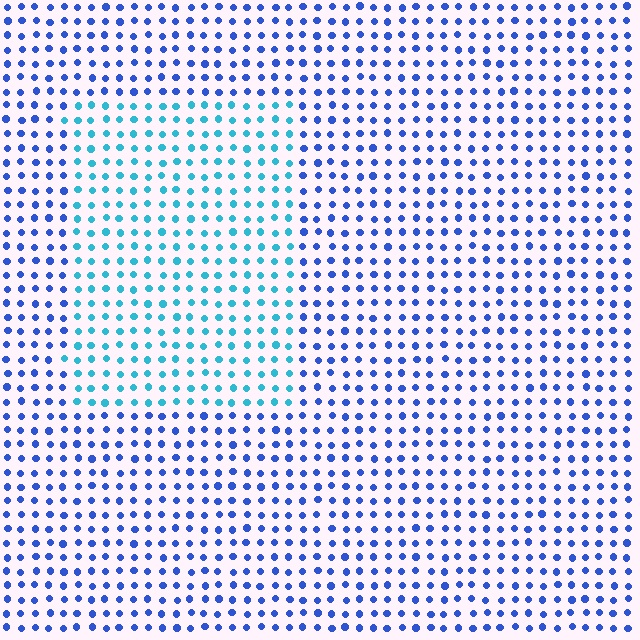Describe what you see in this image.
The image is filled with small blue elements in a uniform arrangement. A rectangle-shaped region is visible where the elements are tinted to a slightly different hue, forming a subtle color boundary.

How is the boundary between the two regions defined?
The boundary is defined purely by a slight shift in hue (about 38 degrees). Spacing, size, and orientation are identical on both sides.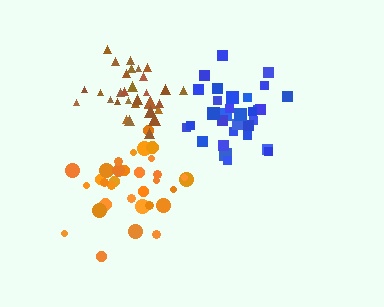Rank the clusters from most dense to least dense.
brown, blue, orange.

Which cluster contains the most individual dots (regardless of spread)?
Orange (32).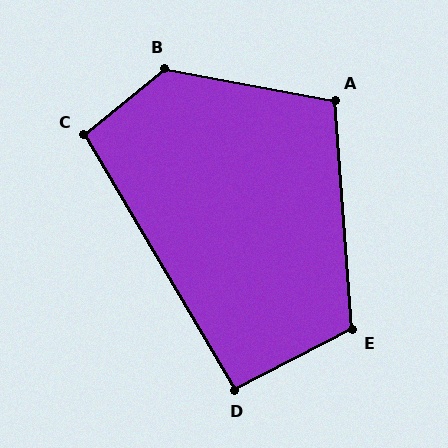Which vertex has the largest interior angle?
B, at approximately 130 degrees.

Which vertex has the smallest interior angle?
D, at approximately 93 degrees.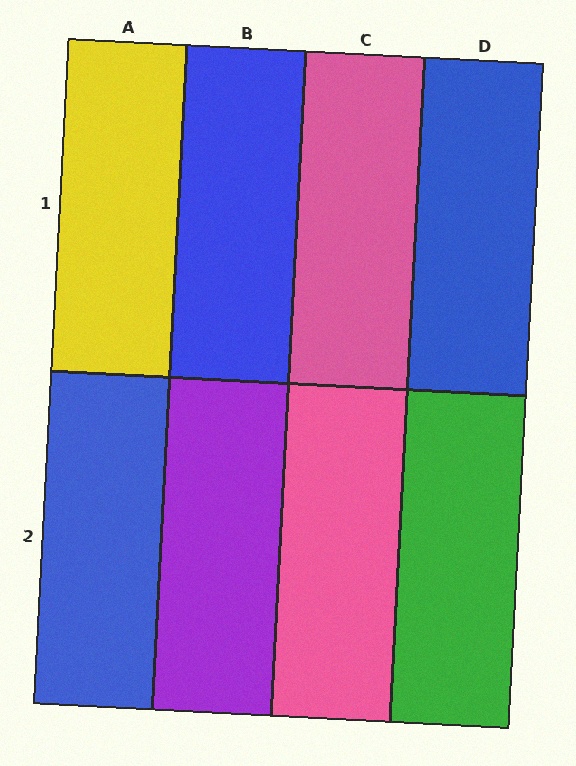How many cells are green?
1 cell is green.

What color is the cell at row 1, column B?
Blue.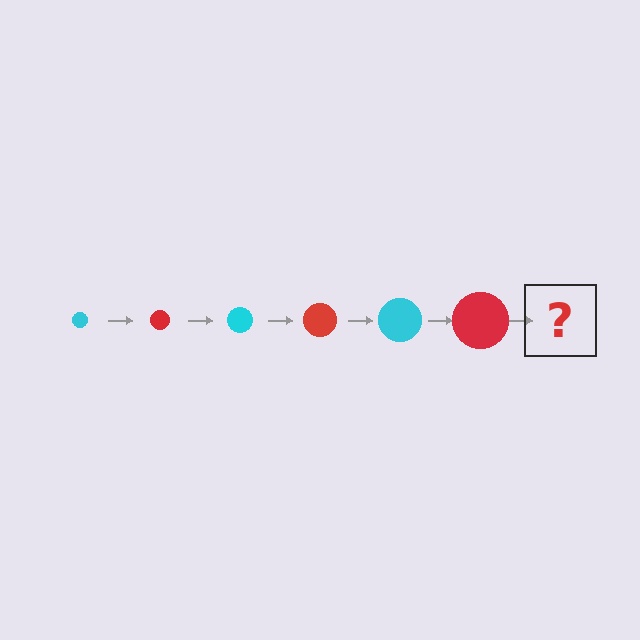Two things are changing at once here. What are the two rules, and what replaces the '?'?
The two rules are that the circle grows larger each step and the color cycles through cyan and red. The '?' should be a cyan circle, larger than the previous one.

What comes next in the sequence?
The next element should be a cyan circle, larger than the previous one.